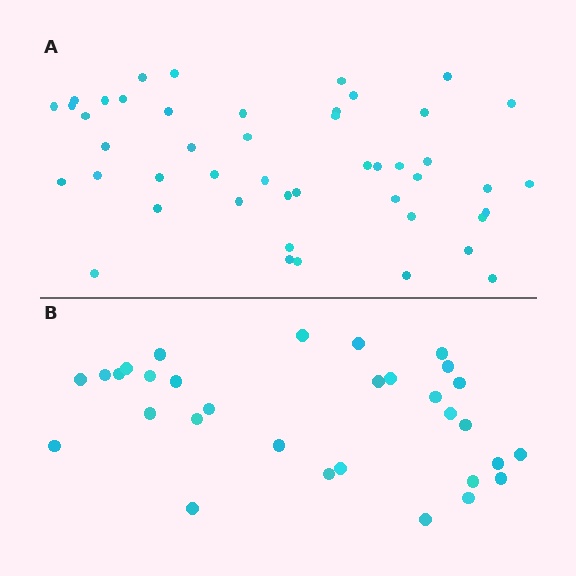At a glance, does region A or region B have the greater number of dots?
Region A (the top region) has more dots.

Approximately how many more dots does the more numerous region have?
Region A has approximately 15 more dots than region B.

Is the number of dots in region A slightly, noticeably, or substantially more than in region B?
Region A has substantially more. The ratio is roughly 1.5 to 1.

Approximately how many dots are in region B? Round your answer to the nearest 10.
About 30 dots. (The exact count is 31, which rounds to 30.)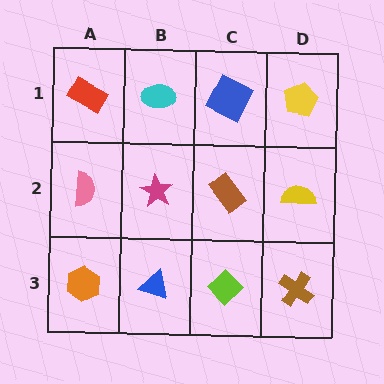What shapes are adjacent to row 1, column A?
A pink semicircle (row 2, column A), a cyan ellipse (row 1, column B).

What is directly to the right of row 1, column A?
A cyan ellipse.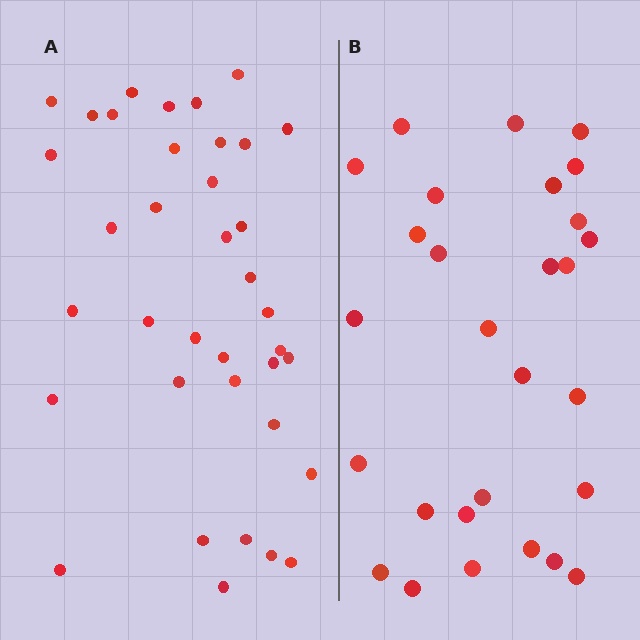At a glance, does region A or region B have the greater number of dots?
Region A (the left region) has more dots.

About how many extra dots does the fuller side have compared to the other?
Region A has roughly 8 or so more dots than region B.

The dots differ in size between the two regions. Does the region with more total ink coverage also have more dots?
No. Region B has more total ink coverage because its dots are larger, but region A actually contains more individual dots. Total area can be misleading — the number of items is what matters here.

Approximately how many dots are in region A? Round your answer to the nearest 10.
About 40 dots. (The exact count is 37, which rounds to 40.)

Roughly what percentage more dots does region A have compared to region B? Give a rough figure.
About 30% more.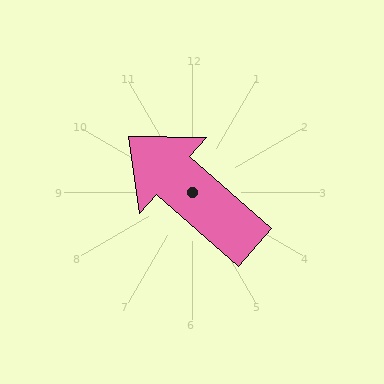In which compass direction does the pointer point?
Northwest.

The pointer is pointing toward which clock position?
Roughly 10 o'clock.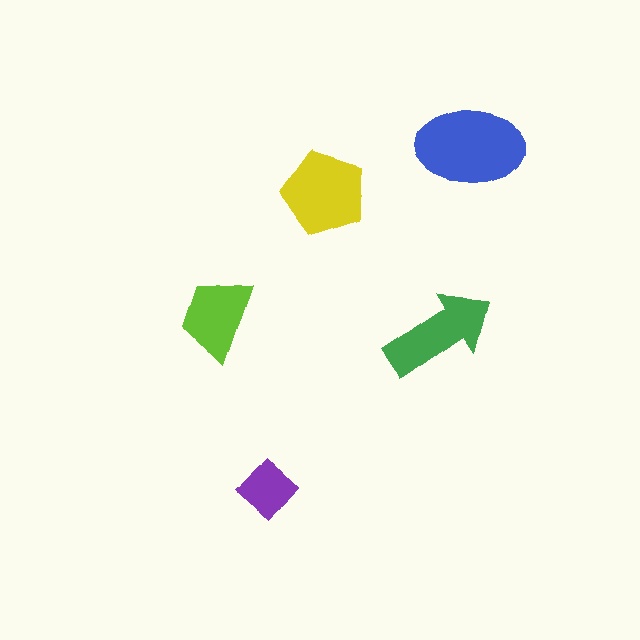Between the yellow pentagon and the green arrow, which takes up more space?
The yellow pentagon.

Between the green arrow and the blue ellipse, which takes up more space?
The blue ellipse.